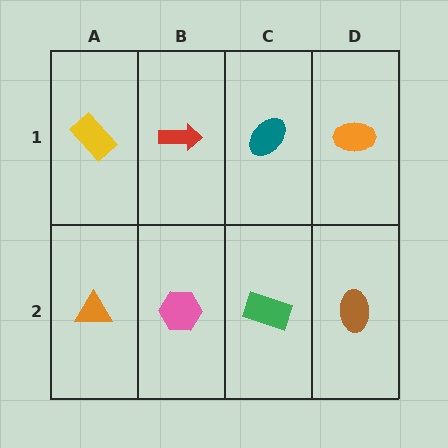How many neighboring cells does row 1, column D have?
2.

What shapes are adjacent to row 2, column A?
A yellow rectangle (row 1, column A), a pink hexagon (row 2, column B).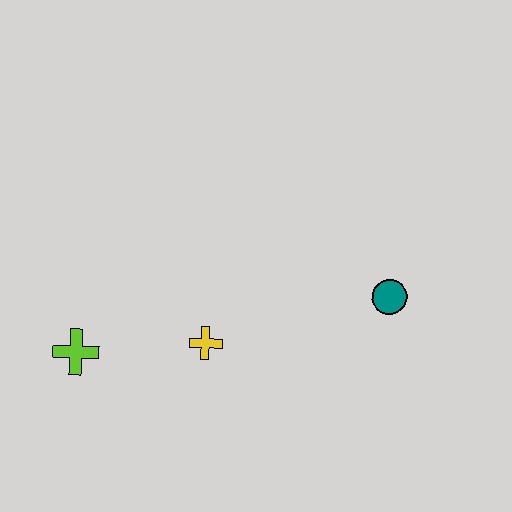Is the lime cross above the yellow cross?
No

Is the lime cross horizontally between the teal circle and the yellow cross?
No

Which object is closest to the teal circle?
The yellow cross is closest to the teal circle.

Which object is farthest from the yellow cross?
The teal circle is farthest from the yellow cross.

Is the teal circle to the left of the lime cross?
No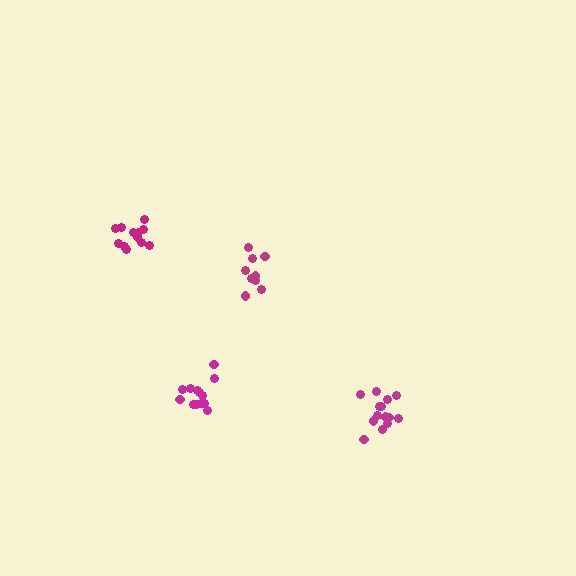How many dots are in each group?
Group 1: 9 dots, Group 2: 13 dots, Group 3: 13 dots, Group 4: 14 dots (49 total).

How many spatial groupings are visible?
There are 4 spatial groupings.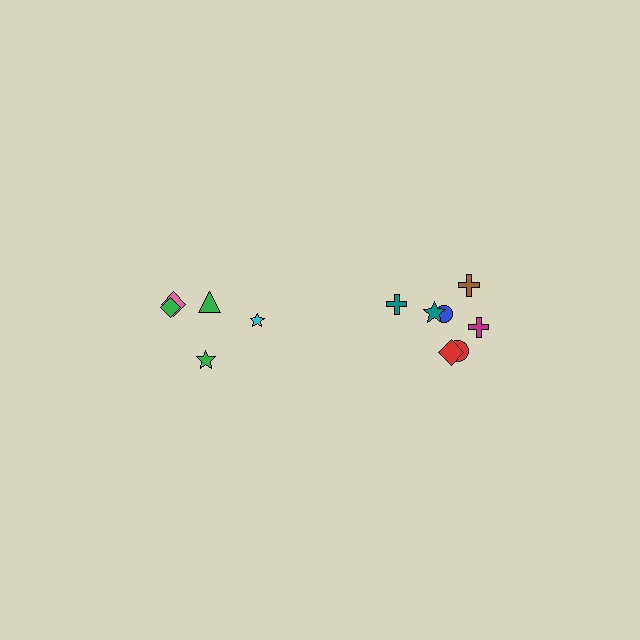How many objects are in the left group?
There are 5 objects.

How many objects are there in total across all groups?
There are 12 objects.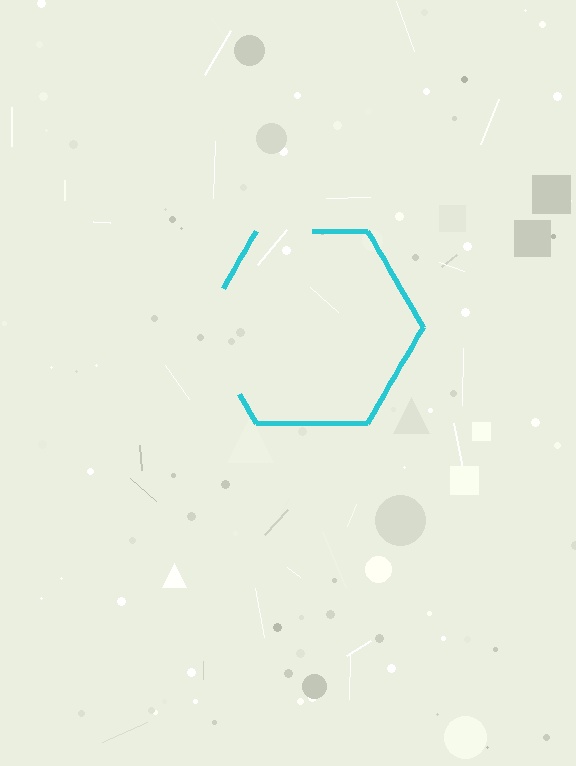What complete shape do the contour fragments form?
The contour fragments form a hexagon.